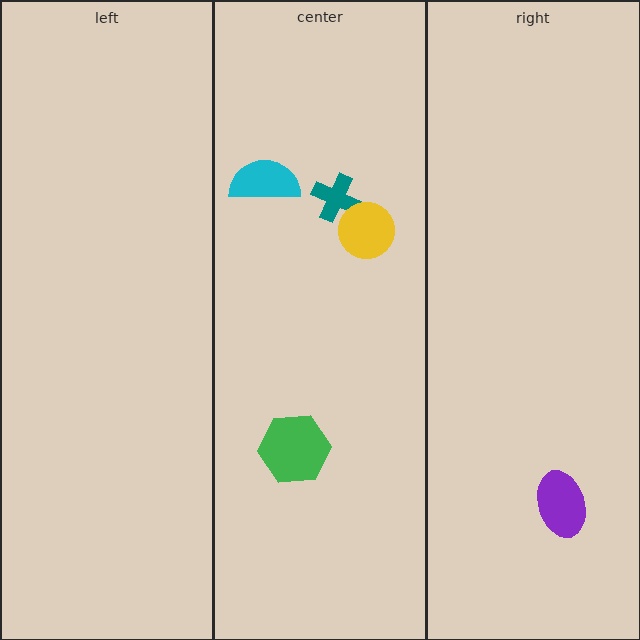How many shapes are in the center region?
4.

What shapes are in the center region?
The teal cross, the green hexagon, the yellow circle, the cyan semicircle.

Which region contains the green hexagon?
The center region.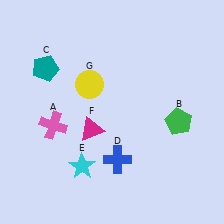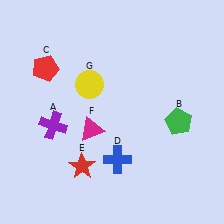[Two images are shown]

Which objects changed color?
A changed from pink to purple. C changed from teal to red. E changed from cyan to red.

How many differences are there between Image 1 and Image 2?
There are 3 differences between the two images.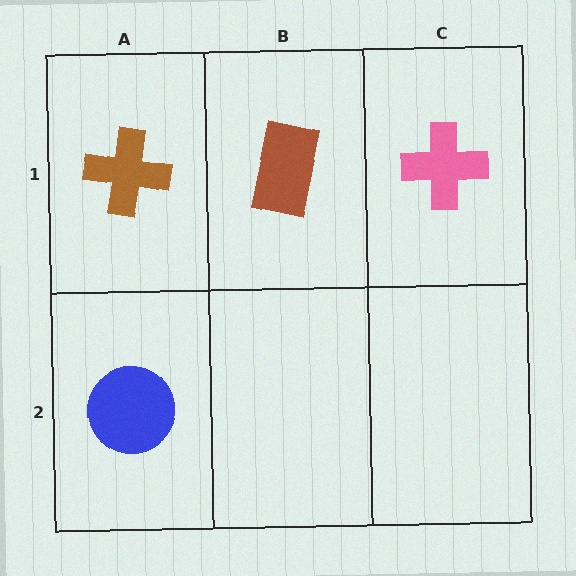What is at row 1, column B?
A brown rectangle.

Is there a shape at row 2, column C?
No, that cell is empty.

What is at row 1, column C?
A pink cross.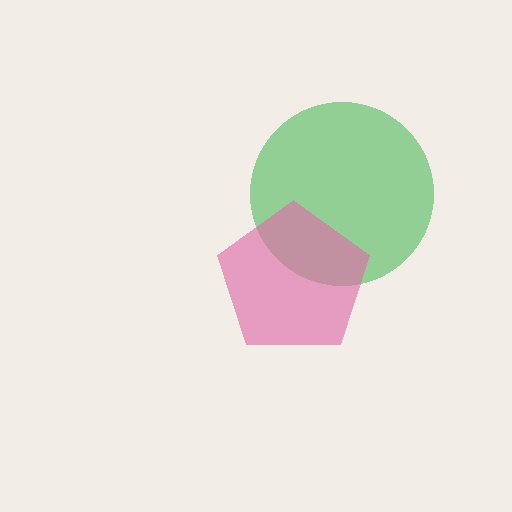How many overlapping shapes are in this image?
There are 2 overlapping shapes in the image.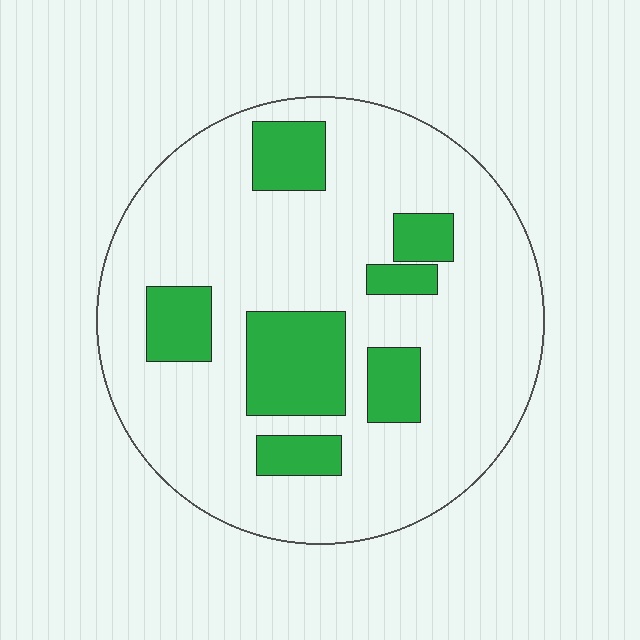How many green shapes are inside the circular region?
7.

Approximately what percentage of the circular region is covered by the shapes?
Approximately 20%.